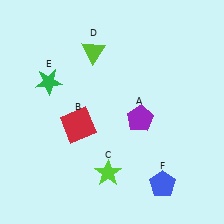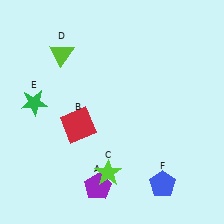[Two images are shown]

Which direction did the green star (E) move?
The green star (E) moved down.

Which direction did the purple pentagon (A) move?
The purple pentagon (A) moved down.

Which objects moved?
The objects that moved are: the purple pentagon (A), the lime triangle (D), the green star (E).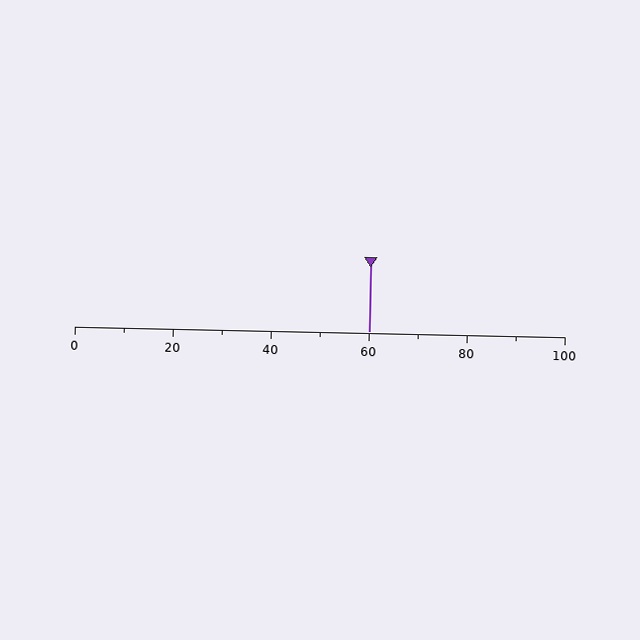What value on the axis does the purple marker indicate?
The marker indicates approximately 60.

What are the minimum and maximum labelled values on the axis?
The axis runs from 0 to 100.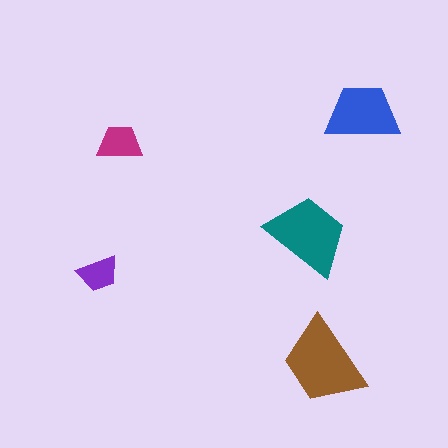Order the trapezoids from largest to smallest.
the brown one, the teal one, the blue one, the magenta one, the purple one.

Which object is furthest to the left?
The purple trapezoid is leftmost.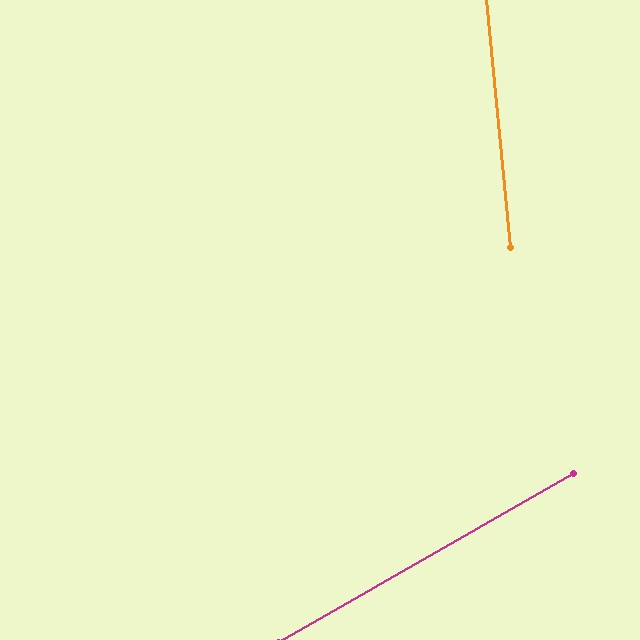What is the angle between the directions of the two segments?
Approximately 66 degrees.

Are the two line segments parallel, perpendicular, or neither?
Neither parallel nor perpendicular — they differ by about 66°.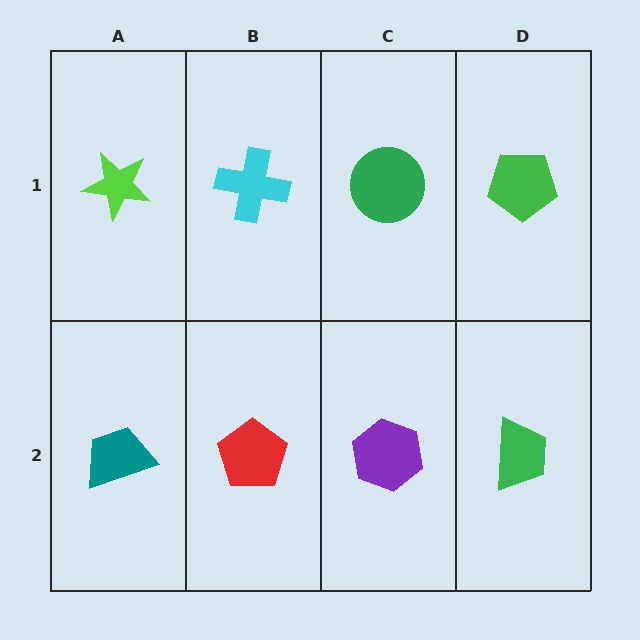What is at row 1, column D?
A green pentagon.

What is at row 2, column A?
A teal trapezoid.